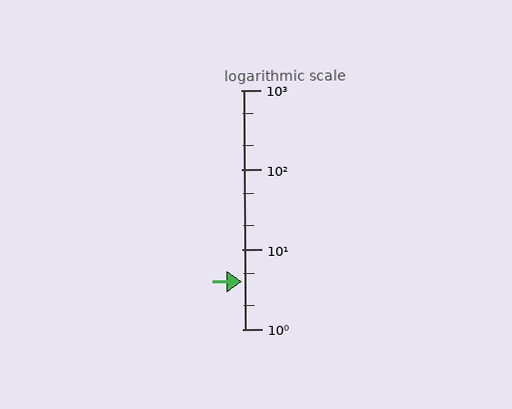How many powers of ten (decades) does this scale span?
The scale spans 3 decades, from 1 to 1000.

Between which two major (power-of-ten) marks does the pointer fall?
The pointer is between 1 and 10.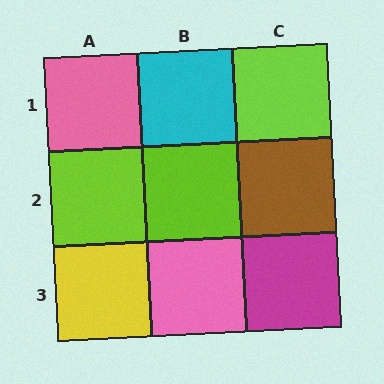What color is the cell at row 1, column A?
Pink.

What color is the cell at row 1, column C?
Lime.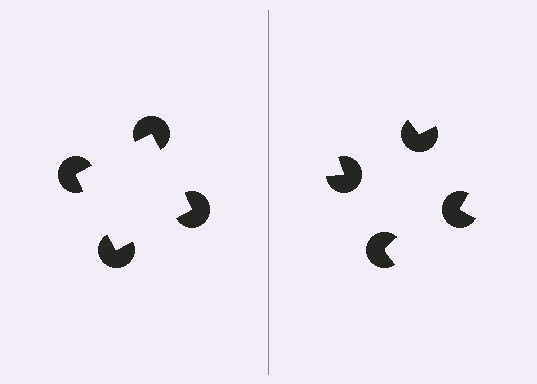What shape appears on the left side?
An illusory square.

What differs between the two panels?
The pac-man discs are positioned identically on both sides; only the wedge orientations differ. On the left they align to a square; on the right they are misaligned.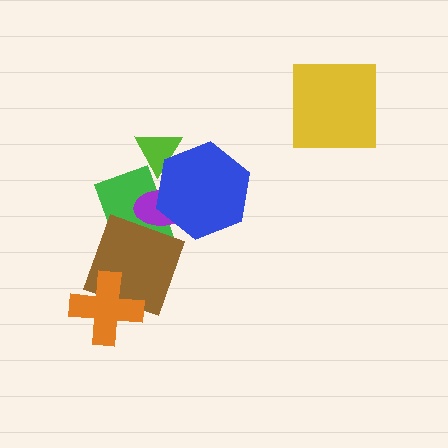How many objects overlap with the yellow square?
0 objects overlap with the yellow square.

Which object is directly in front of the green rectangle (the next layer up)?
The brown square is directly in front of the green rectangle.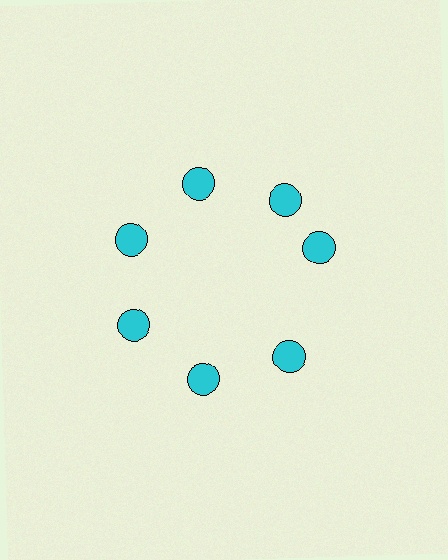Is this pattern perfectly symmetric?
No. The 7 cyan circles are arranged in a ring, but one element near the 3 o'clock position is rotated out of alignment along the ring, breaking the 7-fold rotational symmetry.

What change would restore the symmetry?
The symmetry would be restored by rotating it back into even spacing with its neighbors so that all 7 circles sit at equal angles and equal distance from the center.